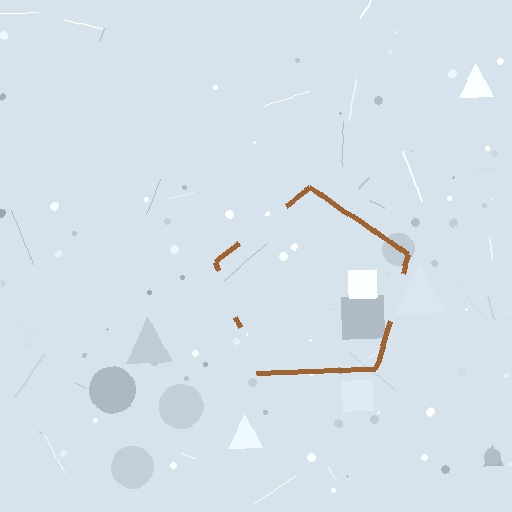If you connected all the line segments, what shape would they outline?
They would outline a pentagon.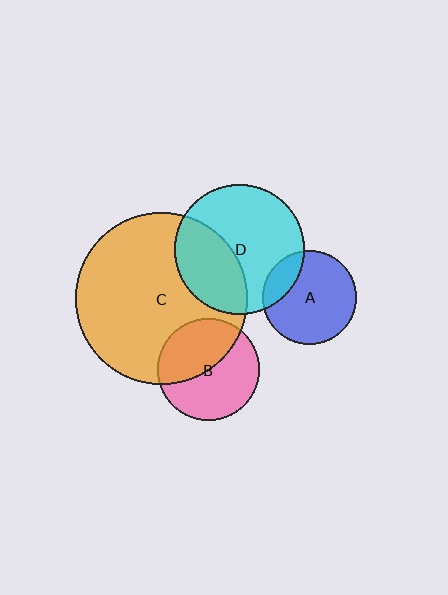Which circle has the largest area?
Circle C (orange).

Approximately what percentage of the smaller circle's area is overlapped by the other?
Approximately 20%.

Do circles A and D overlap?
Yes.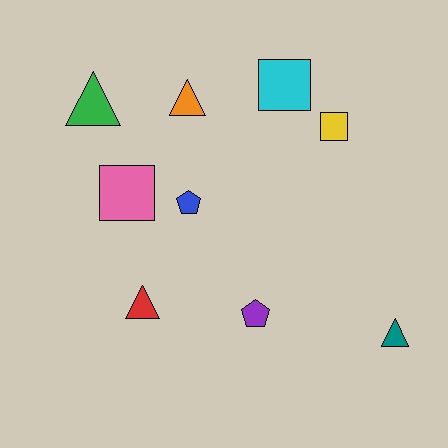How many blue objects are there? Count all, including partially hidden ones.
There is 1 blue object.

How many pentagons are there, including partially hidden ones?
There are 2 pentagons.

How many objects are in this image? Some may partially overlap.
There are 9 objects.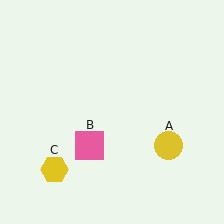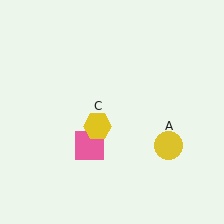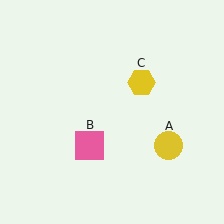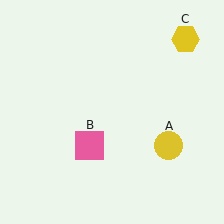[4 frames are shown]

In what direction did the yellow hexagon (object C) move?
The yellow hexagon (object C) moved up and to the right.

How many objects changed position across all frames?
1 object changed position: yellow hexagon (object C).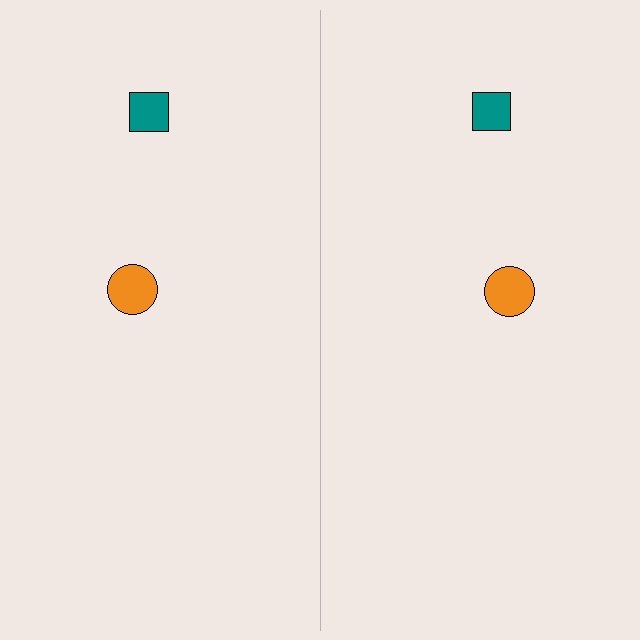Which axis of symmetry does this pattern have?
The pattern has a vertical axis of symmetry running through the center of the image.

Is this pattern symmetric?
Yes, this pattern has bilateral (reflection) symmetry.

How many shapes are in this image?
There are 4 shapes in this image.